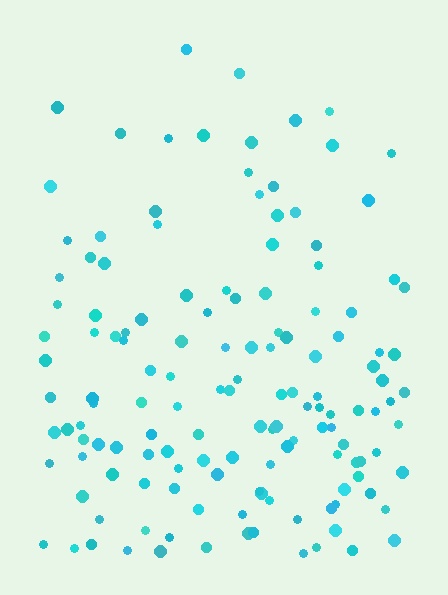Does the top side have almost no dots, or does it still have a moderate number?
Still a moderate number, just noticeably fewer than the bottom.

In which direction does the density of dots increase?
From top to bottom, with the bottom side densest.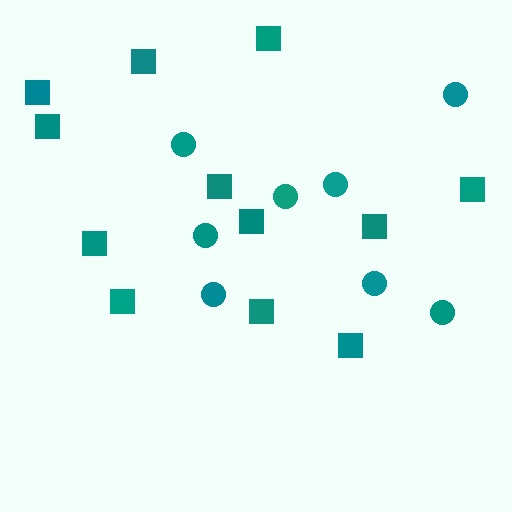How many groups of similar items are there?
There are 2 groups: one group of circles (8) and one group of squares (12).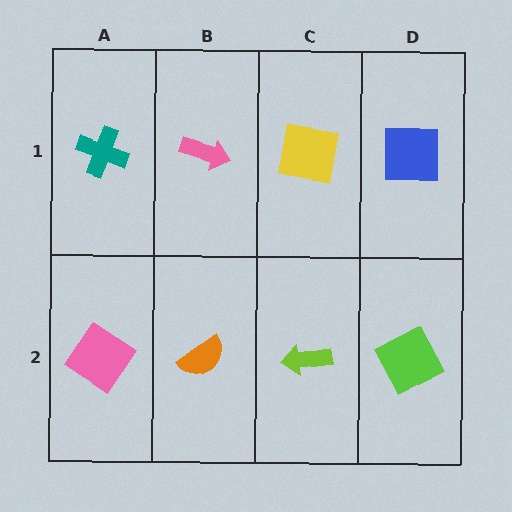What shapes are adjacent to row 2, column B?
A pink arrow (row 1, column B), a pink diamond (row 2, column A), a lime arrow (row 2, column C).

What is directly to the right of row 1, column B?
A yellow square.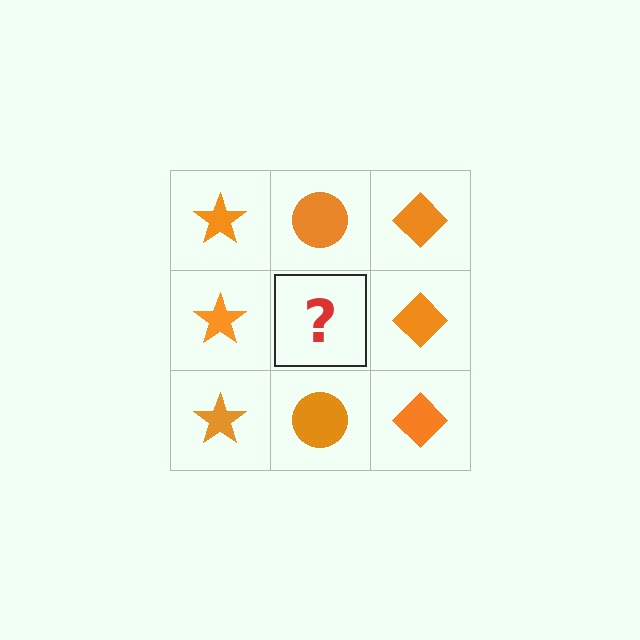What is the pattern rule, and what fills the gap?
The rule is that each column has a consistent shape. The gap should be filled with an orange circle.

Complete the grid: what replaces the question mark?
The question mark should be replaced with an orange circle.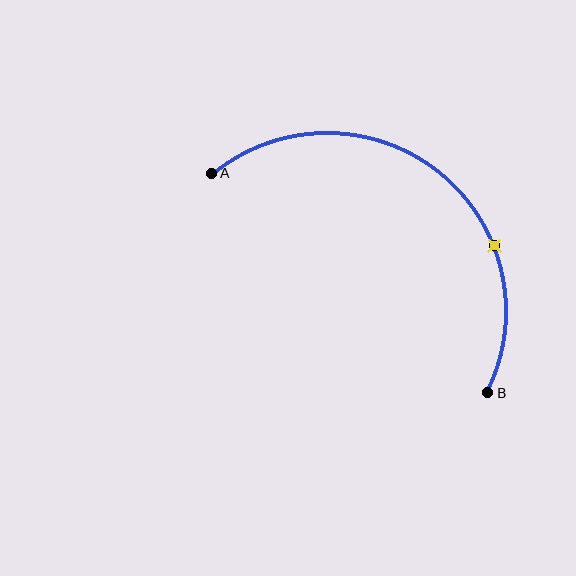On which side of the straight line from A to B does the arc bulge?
The arc bulges above and to the right of the straight line connecting A and B.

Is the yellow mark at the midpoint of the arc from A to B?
No. The yellow mark lies on the arc but is closer to endpoint B. The arc midpoint would be at the point on the curve equidistant along the arc from both A and B.